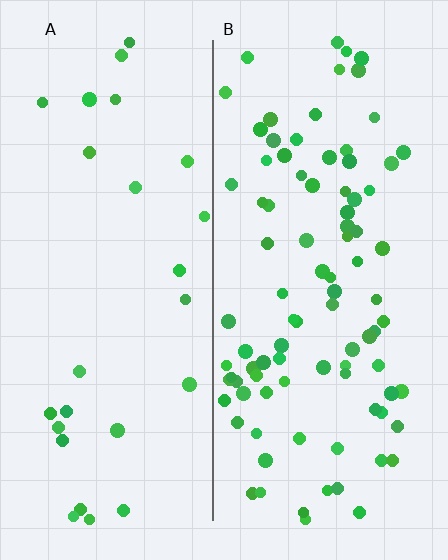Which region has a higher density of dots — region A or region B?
B (the right).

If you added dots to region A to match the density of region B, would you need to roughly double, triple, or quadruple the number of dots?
Approximately triple.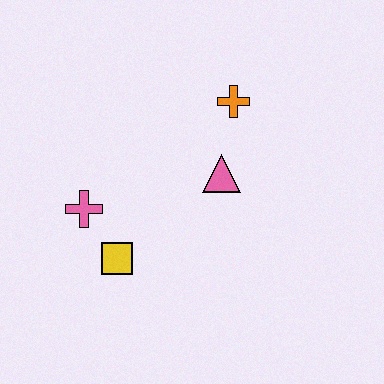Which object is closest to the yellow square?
The pink cross is closest to the yellow square.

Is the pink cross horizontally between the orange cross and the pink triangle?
No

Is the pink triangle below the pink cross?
No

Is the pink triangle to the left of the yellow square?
No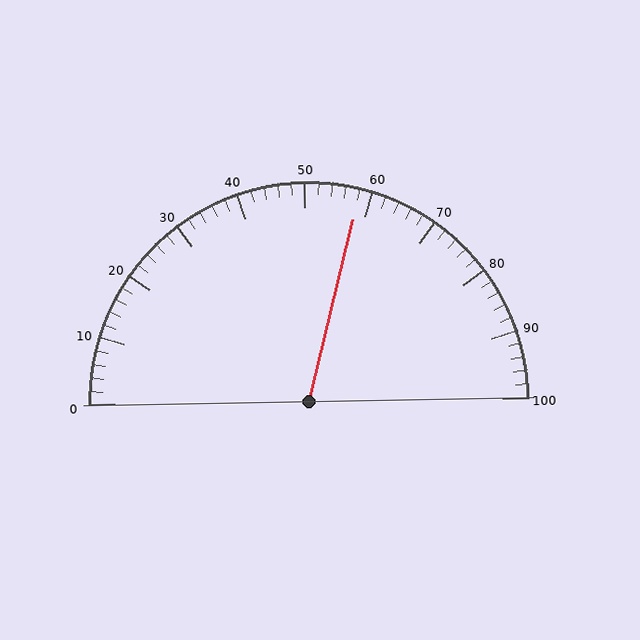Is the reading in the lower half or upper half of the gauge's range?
The reading is in the upper half of the range (0 to 100).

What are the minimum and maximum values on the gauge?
The gauge ranges from 0 to 100.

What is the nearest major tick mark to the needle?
The nearest major tick mark is 60.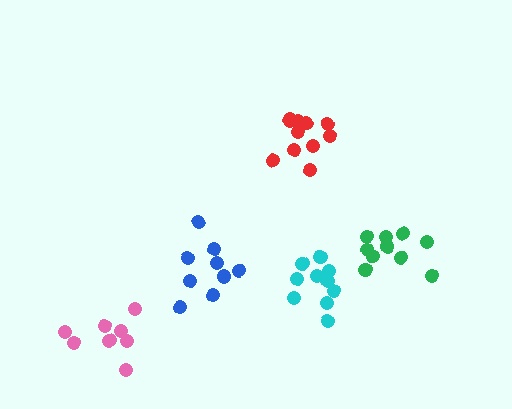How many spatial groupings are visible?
There are 5 spatial groupings.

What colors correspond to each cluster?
The clusters are colored: red, cyan, blue, green, pink.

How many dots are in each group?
Group 1: 11 dots, Group 2: 10 dots, Group 3: 9 dots, Group 4: 10 dots, Group 5: 8 dots (48 total).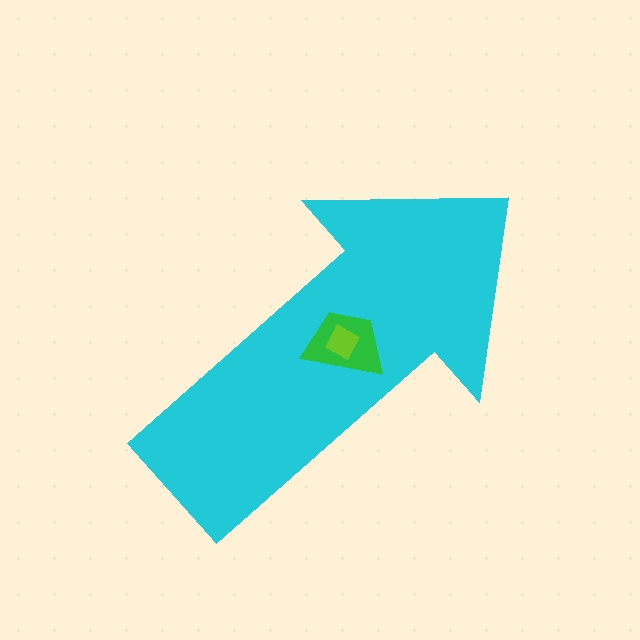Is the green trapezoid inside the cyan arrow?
Yes.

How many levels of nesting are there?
3.